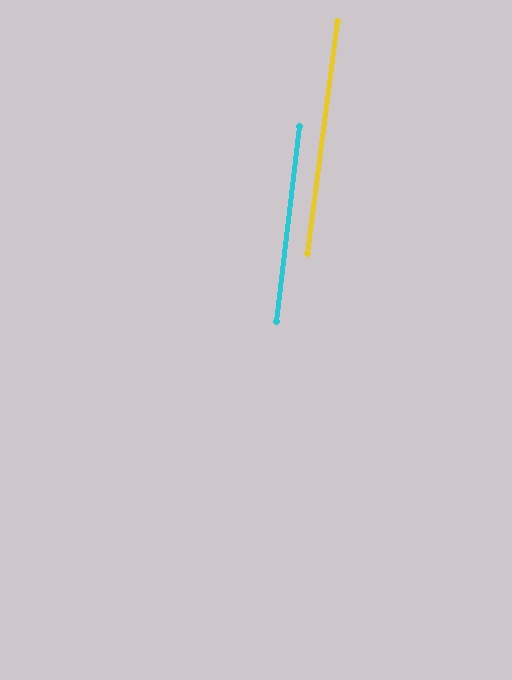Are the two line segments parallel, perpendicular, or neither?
Parallel — their directions differ by only 0.6°.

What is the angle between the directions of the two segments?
Approximately 1 degree.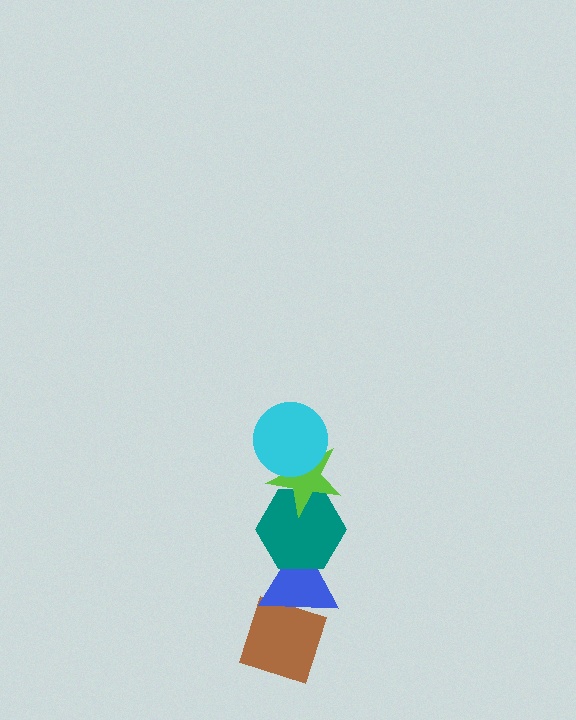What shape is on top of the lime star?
The cyan circle is on top of the lime star.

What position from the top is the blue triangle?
The blue triangle is 4th from the top.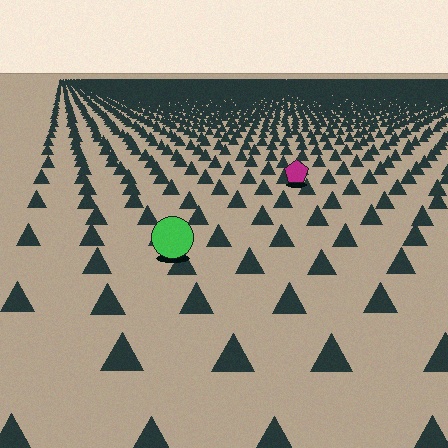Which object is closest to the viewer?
The green circle is closest. The texture marks near it are larger and more spread out.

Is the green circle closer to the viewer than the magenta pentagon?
Yes. The green circle is closer — you can tell from the texture gradient: the ground texture is coarser near it.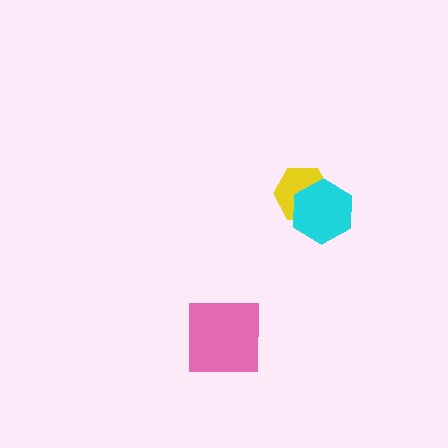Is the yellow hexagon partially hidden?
Yes, it is partially covered by another shape.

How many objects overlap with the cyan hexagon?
1 object overlaps with the cyan hexagon.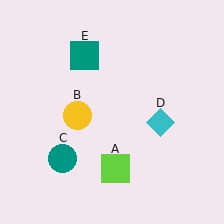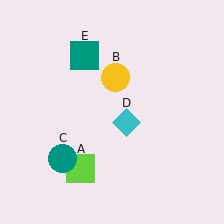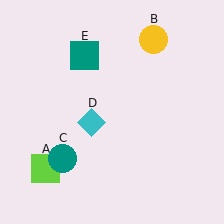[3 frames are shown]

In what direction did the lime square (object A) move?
The lime square (object A) moved left.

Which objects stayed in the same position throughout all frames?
Teal circle (object C) and teal square (object E) remained stationary.